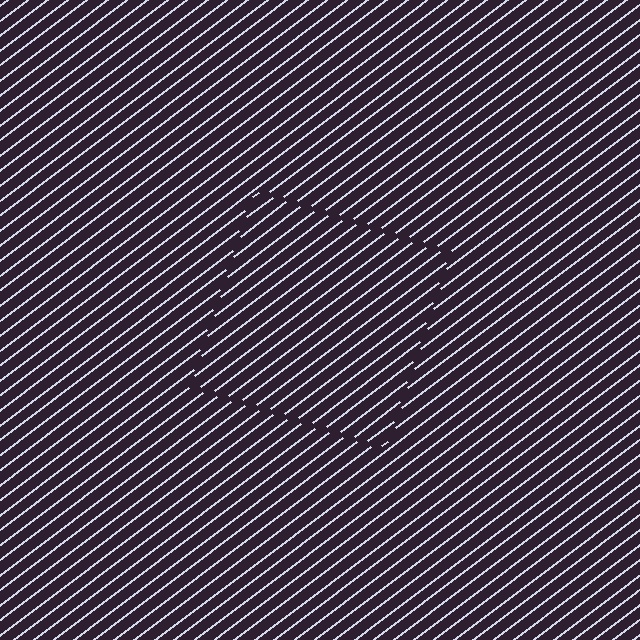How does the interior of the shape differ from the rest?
The interior of the shape contains the same grating, shifted by half a period — the contour is defined by the phase discontinuity where line-ends from the inner and outer gratings abut.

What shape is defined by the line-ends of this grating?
An illusory square. The interior of the shape contains the same grating, shifted by half a period — the contour is defined by the phase discontinuity where line-ends from the inner and outer gratings abut.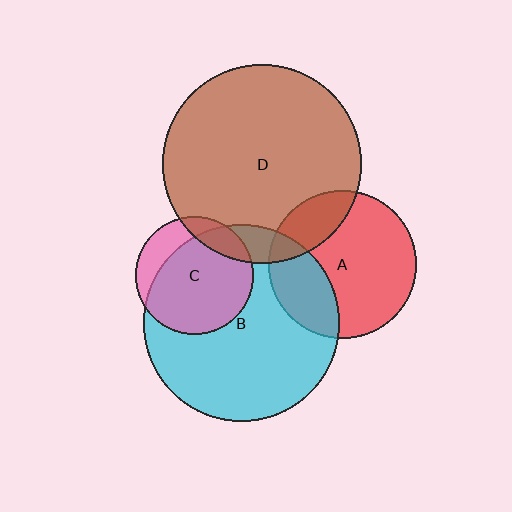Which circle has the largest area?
Circle D (brown).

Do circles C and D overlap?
Yes.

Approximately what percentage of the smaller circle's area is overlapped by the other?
Approximately 15%.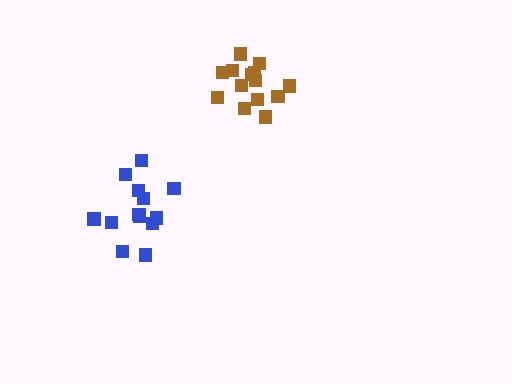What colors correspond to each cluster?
The clusters are colored: blue, brown.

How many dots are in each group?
Group 1: 13 dots, Group 2: 14 dots (27 total).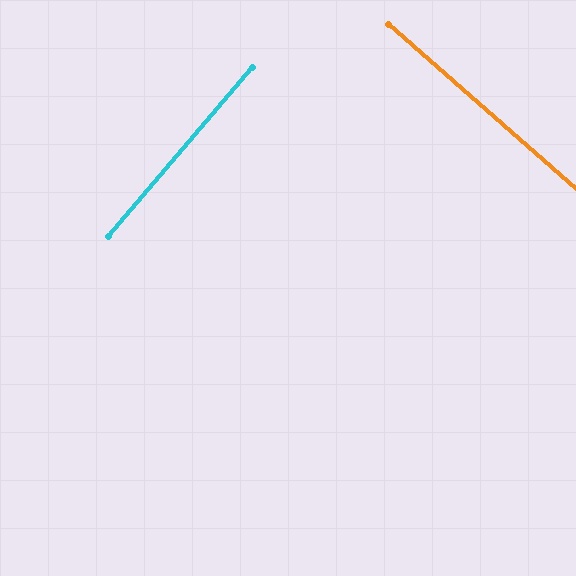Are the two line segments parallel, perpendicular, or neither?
Perpendicular — they meet at approximately 89°.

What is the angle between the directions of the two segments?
Approximately 89 degrees.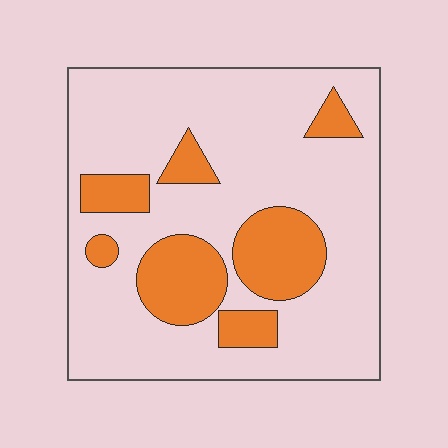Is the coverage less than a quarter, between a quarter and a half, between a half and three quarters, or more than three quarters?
Less than a quarter.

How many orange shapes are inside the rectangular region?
7.